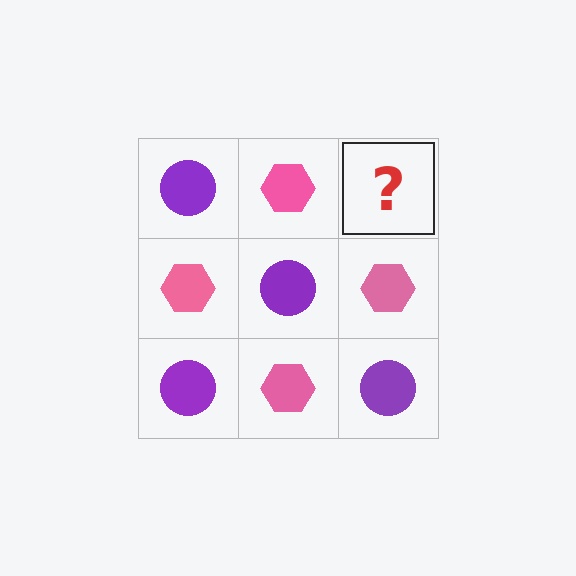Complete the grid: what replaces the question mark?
The question mark should be replaced with a purple circle.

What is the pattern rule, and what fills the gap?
The rule is that it alternates purple circle and pink hexagon in a checkerboard pattern. The gap should be filled with a purple circle.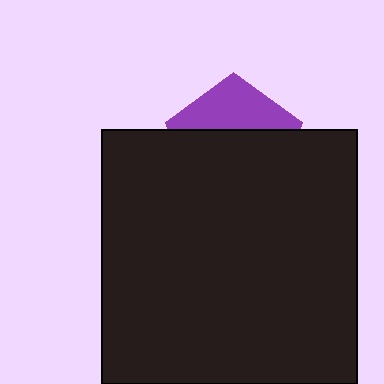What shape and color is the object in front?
The object in front is a black square.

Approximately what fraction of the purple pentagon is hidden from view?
Roughly 65% of the purple pentagon is hidden behind the black square.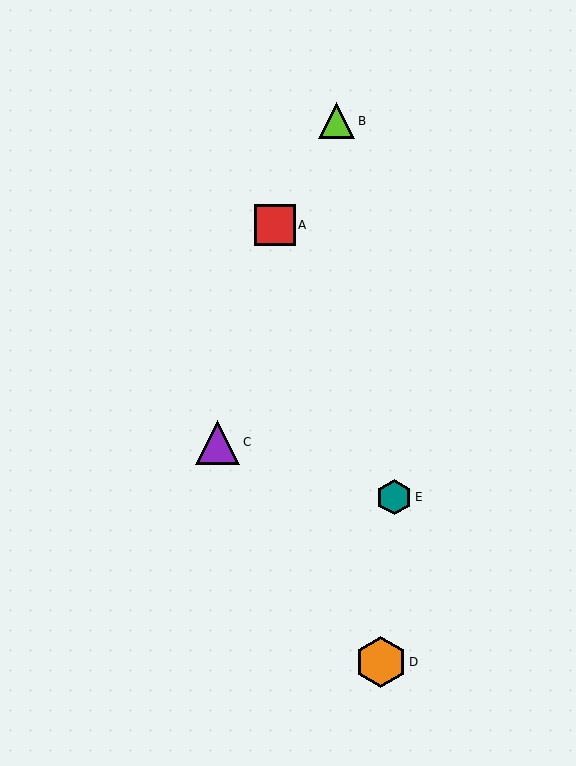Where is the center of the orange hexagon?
The center of the orange hexagon is at (381, 662).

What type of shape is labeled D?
Shape D is an orange hexagon.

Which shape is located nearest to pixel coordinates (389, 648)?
The orange hexagon (labeled D) at (381, 662) is nearest to that location.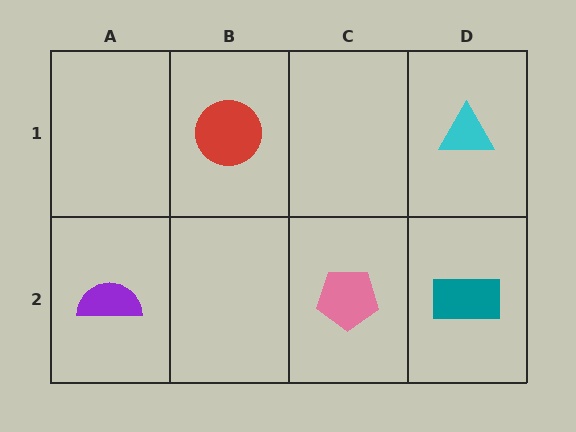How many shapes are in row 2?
3 shapes.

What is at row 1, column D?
A cyan triangle.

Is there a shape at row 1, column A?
No, that cell is empty.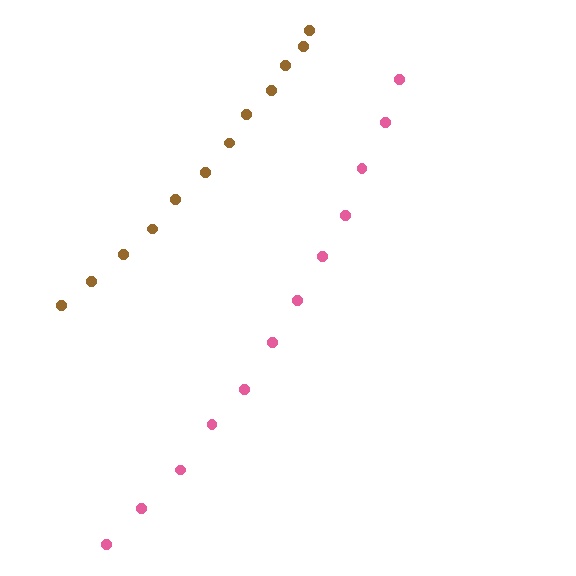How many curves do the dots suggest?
There are 2 distinct paths.